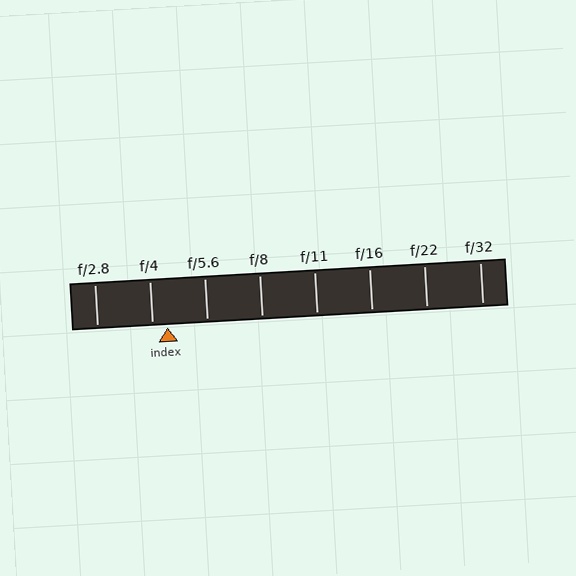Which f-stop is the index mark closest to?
The index mark is closest to f/4.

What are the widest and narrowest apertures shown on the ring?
The widest aperture shown is f/2.8 and the narrowest is f/32.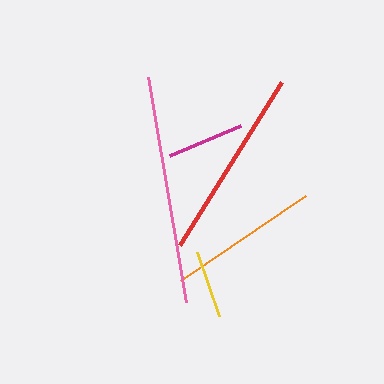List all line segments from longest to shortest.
From longest to shortest: pink, red, orange, magenta, yellow.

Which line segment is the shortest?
The yellow line is the shortest at approximately 68 pixels.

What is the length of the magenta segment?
The magenta segment is approximately 77 pixels long.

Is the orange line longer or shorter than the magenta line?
The orange line is longer than the magenta line.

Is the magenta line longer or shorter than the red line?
The red line is longer than the magenta line.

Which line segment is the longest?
The pink line is the longest at approximately 228 pixels.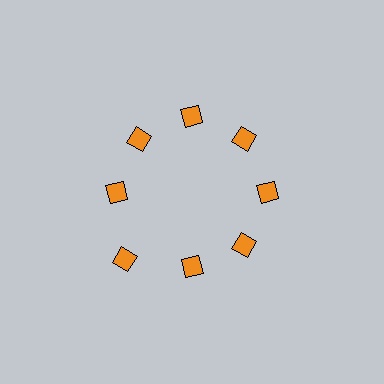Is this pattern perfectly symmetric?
No. The 8 orange squares are arranged in a ring, but one element near the 8 o'clock position is pushed outward from the center, breaking the 8-fold rotational symmetry.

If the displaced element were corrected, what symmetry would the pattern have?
It would have 8-fold rotational symmetry — the pattern would map onto itself every 45 degrees.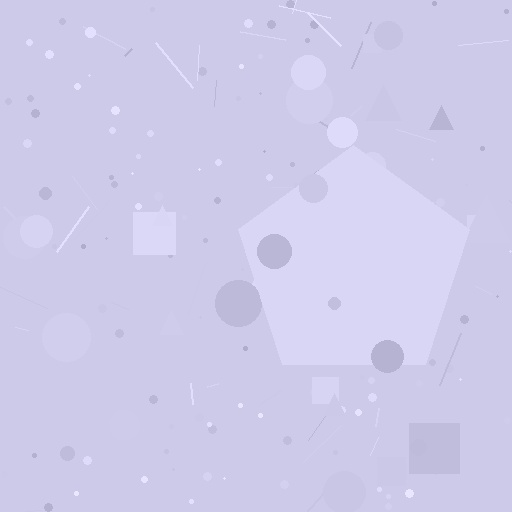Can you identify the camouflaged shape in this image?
The camouflaged shape is a pentagon.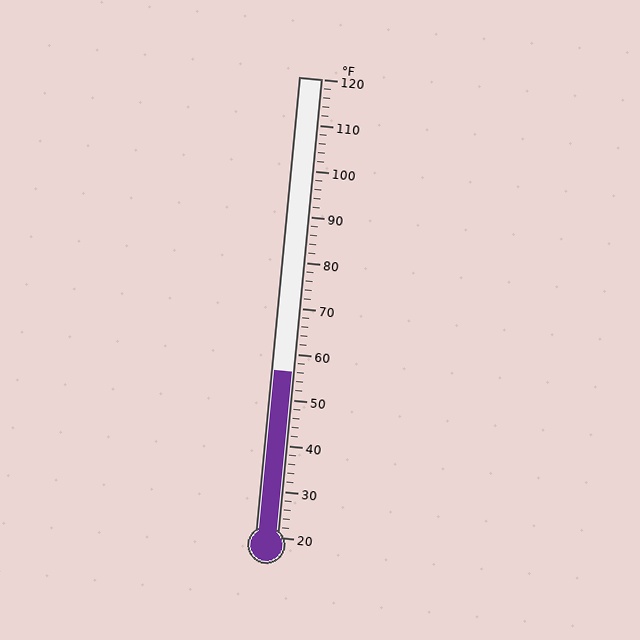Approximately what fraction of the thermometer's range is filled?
The thermometer is filled to approximately 35% of its range.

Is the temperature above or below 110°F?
The temperature is below 110°F.